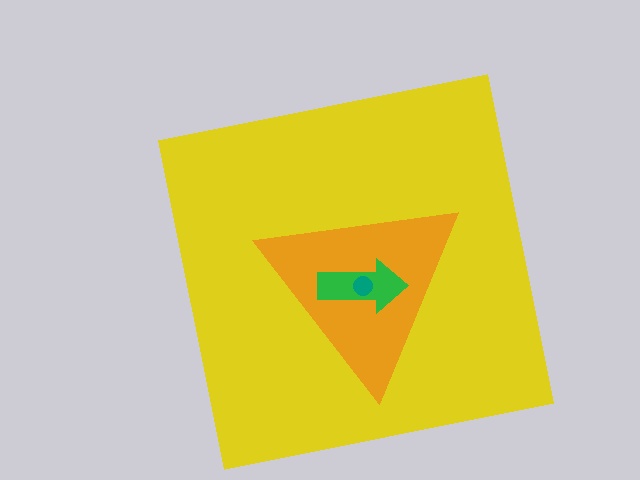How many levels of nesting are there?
4.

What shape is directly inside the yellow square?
The orange triangle.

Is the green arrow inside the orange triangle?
Yes.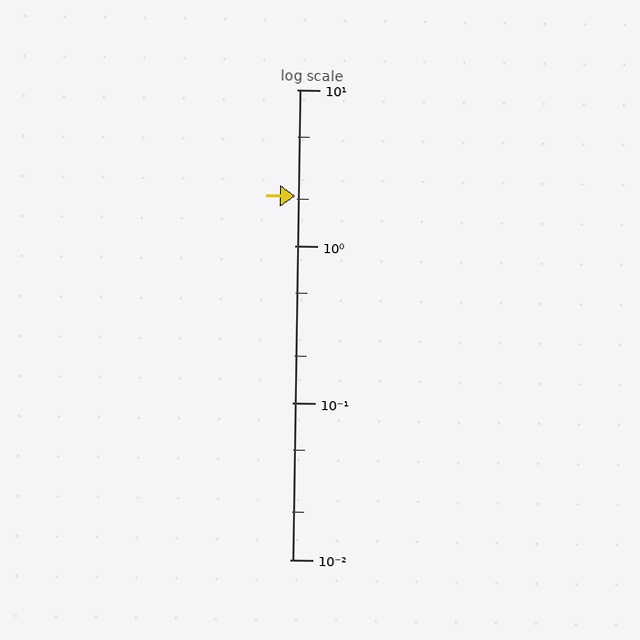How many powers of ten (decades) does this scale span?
The scale spans 3 decades, from 0.01 to 10.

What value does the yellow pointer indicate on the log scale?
The pointer indicates approximately 2.1.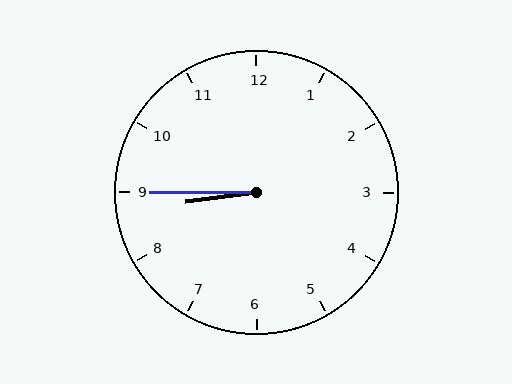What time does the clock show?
8:45.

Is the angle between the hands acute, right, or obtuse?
It is acute.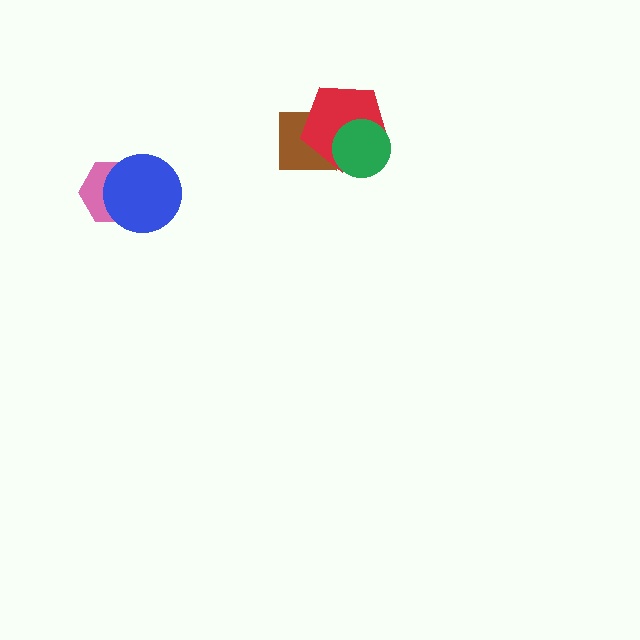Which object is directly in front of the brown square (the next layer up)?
The red pentagon is directly in front of the brown square.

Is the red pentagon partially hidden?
Yes, it is partially covered by another shape.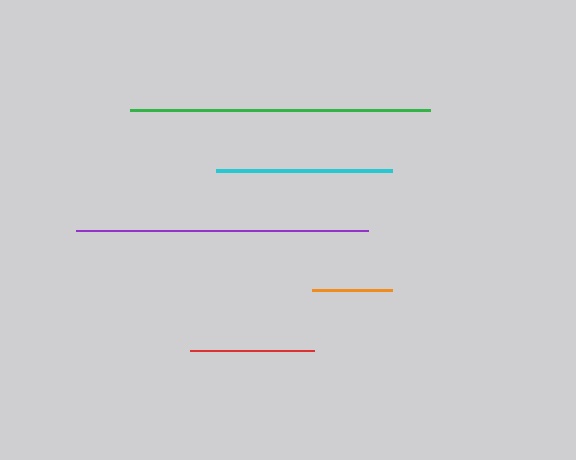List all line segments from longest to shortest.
From longest to shortest: green, purple, cyan, red, orange.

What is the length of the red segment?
The red segment is approximately 124 pixels long.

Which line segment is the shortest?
The orange line is the shortest at approximately 80 pixels.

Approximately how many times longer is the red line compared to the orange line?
The red line is approximately 1.6 times the length of the orange line.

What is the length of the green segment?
The green segment is approximately 301 pixels long.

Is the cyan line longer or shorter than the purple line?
The purple line is longer than the cyan line.